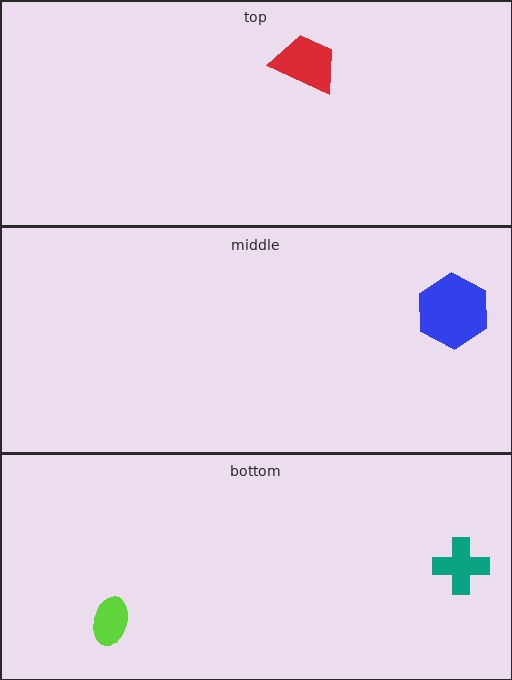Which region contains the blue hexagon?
The middle region.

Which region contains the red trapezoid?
The top region.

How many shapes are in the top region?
1.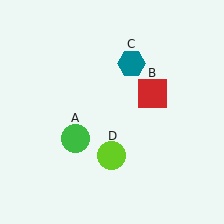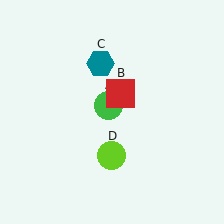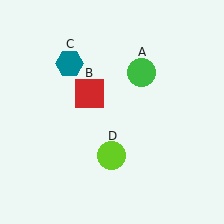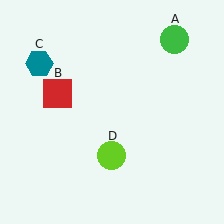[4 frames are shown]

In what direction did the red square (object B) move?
The red square (object B) moved left.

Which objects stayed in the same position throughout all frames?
Lime circle (object D) remained stationary.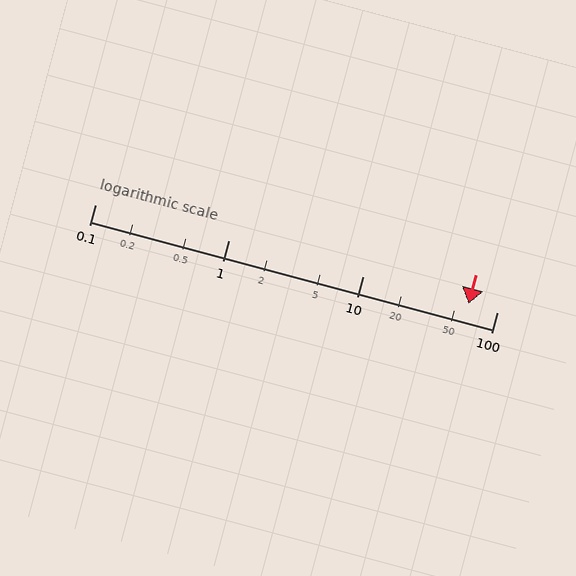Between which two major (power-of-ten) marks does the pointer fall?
The pointer is between 10 and 100.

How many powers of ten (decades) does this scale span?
The scale spans 3 decades, from 0.1 to 100.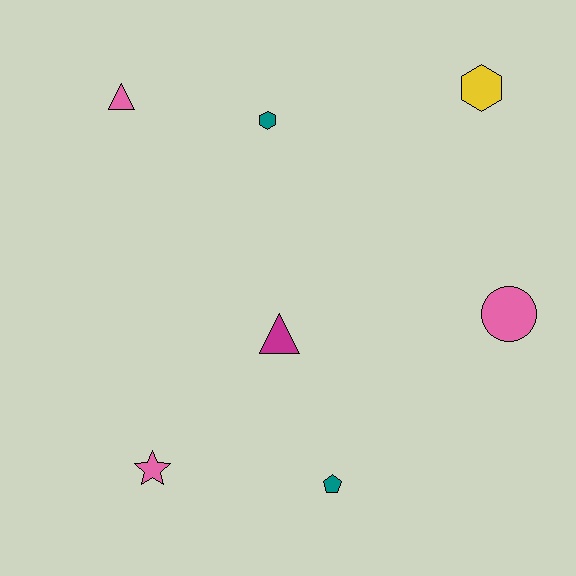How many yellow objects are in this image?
There is 1 yellow object.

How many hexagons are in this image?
There are 2 hexagons.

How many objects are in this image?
There are 7 objects.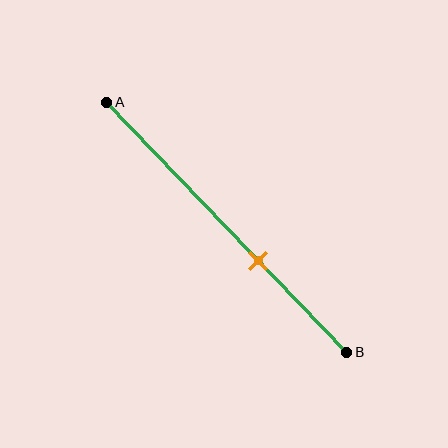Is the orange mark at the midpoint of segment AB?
No, the mark is at about 65% from A, not at the 50% midpoint.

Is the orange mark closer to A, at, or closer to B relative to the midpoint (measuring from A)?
The orange mark is closer to point B than the midpoint of segment AB.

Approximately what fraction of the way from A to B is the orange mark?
The orange mark is approximately 65% of the way from A to B.